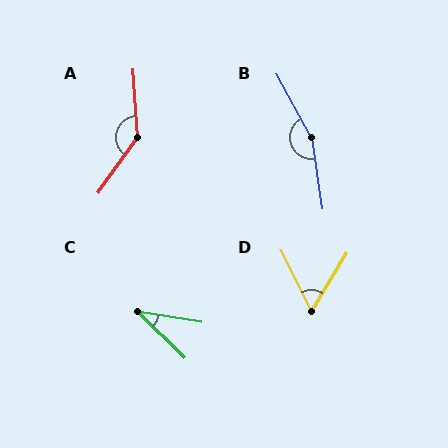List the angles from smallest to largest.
C (35°), D (58°), A (140°), B (160°).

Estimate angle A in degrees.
Approximately 140 degrees.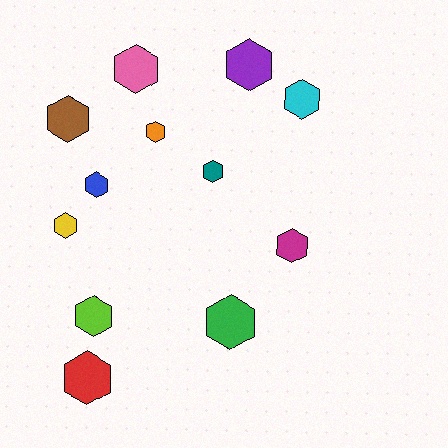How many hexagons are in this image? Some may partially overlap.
There are 12 hexagons.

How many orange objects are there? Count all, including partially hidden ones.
There is 1 orange object.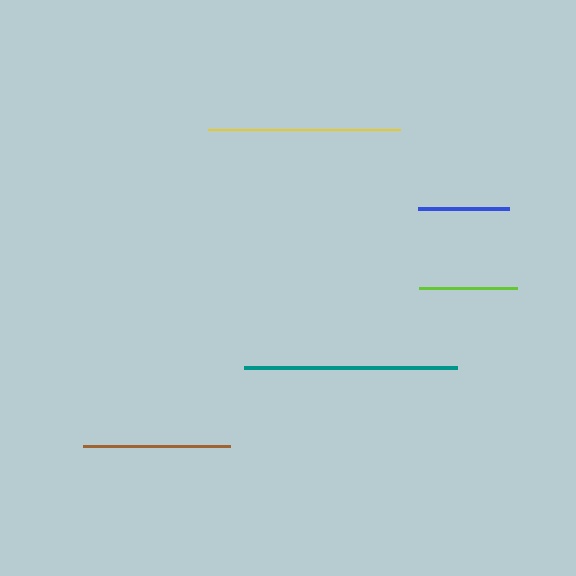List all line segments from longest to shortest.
From longest to shortest: teal, yellow, brown, lime, blue.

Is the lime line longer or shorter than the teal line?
The teal line is longer than the lime line.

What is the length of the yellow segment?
The yellow segment is approximately 192 pixels long.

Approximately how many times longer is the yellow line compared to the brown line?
The yellow line is approximately 1.3 times the length of the brown line.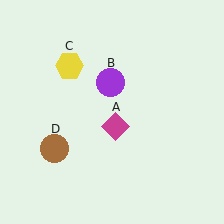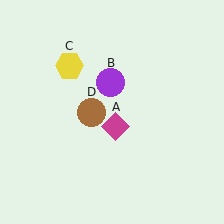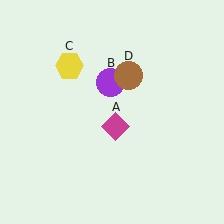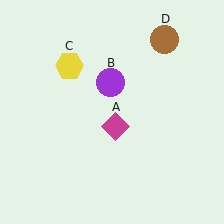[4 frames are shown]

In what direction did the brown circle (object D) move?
The brown circle (object D) moved up and to the right.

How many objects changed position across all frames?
1 object changed position: brown circle (object D).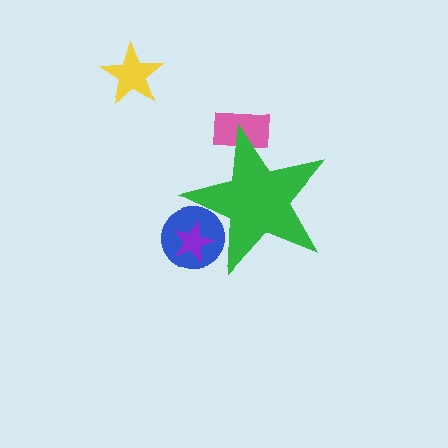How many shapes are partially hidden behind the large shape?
3 shapes are partially hidden.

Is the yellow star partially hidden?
No, the yellow star is fully visible.